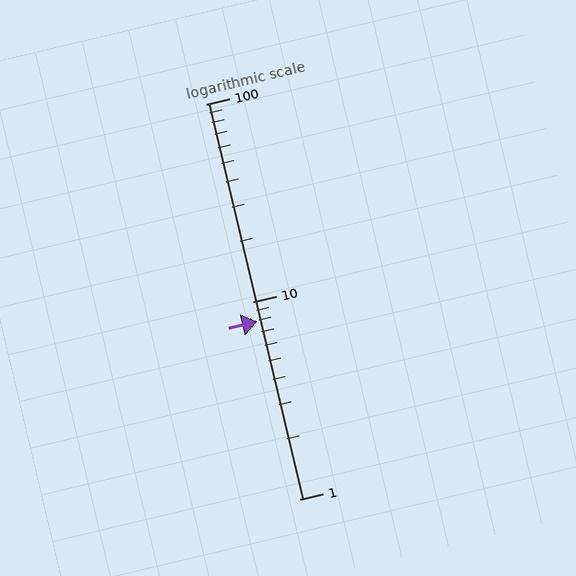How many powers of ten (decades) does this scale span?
The scale spans 2 decades, from 1 to 100.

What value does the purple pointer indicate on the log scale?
The pointer indicates approximately 7.9.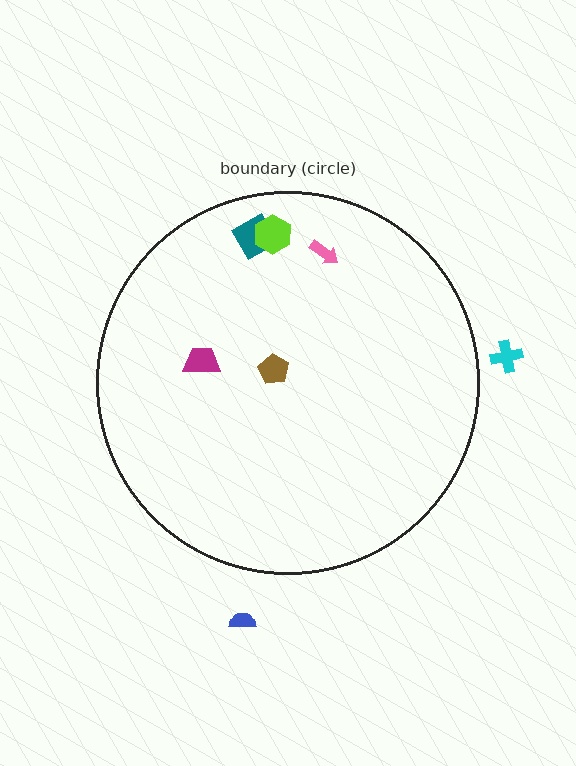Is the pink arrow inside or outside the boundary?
Inside.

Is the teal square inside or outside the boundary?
Inside.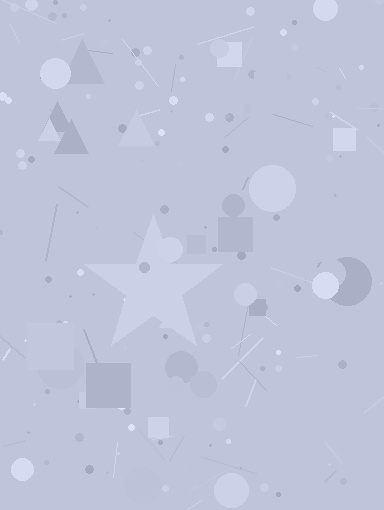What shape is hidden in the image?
A star is hidden in the image.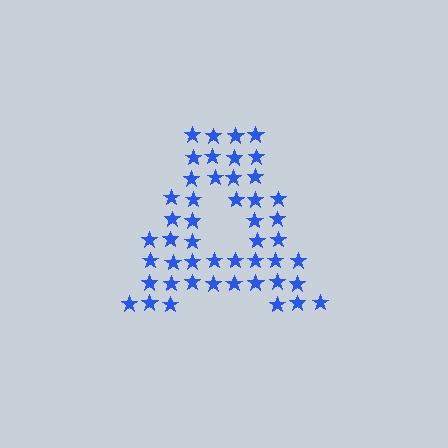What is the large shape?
The large shape is the letter A.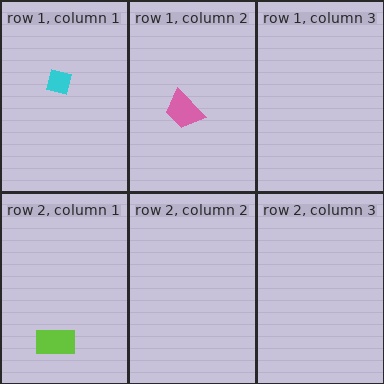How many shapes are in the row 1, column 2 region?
1.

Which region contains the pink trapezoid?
The row 1, column 2 region.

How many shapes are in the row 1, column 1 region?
1.